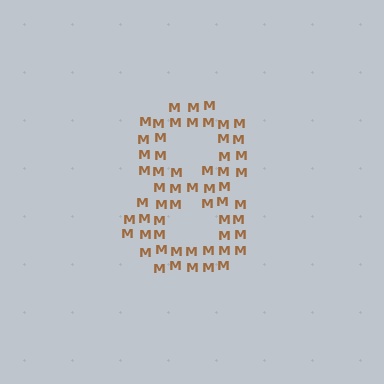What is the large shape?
The large shape is the digit 8.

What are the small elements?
The small elements are letter M's.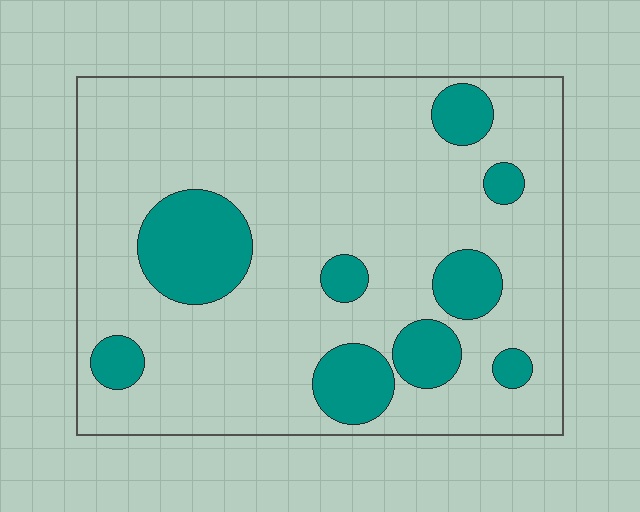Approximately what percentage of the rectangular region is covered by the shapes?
Approximately 20%.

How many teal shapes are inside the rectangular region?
9.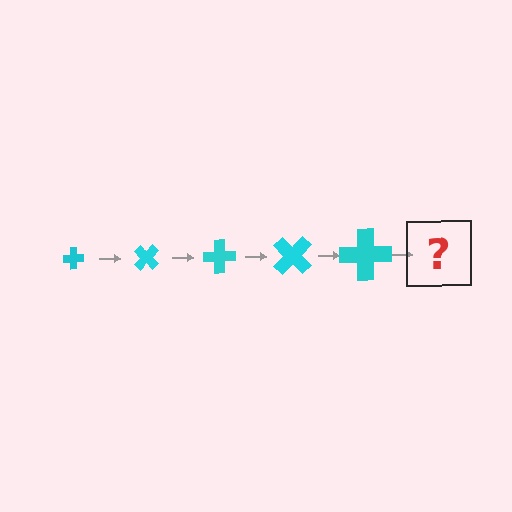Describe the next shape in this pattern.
It should be a cross, larger than the previous one and rotated 225 degrees from the start.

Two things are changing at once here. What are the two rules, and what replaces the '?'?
The two rules are that the cross grows larger each step and it rotates 45 degrees each step. The '?' should be a cross, larger than the previous one and rotated 225 degrees from the start.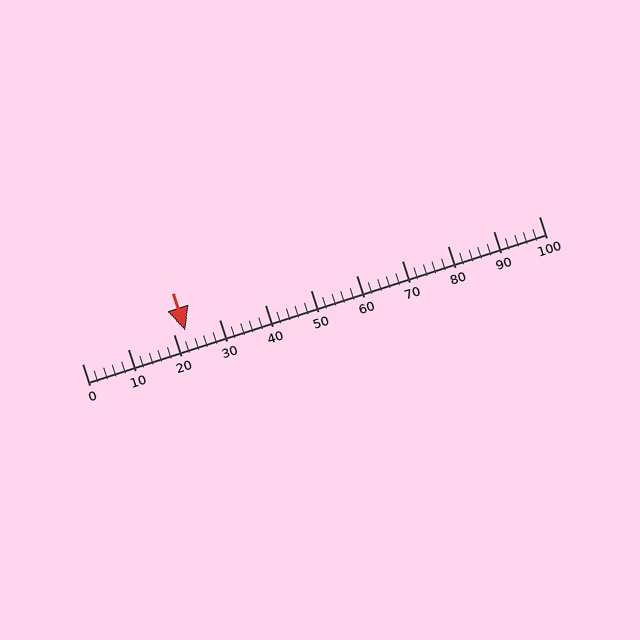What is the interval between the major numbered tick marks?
The major tick marks are spaced 10 units apart.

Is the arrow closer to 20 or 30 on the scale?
The arrow is closer to 20.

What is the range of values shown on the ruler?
The ruler shows values from 0 to 100.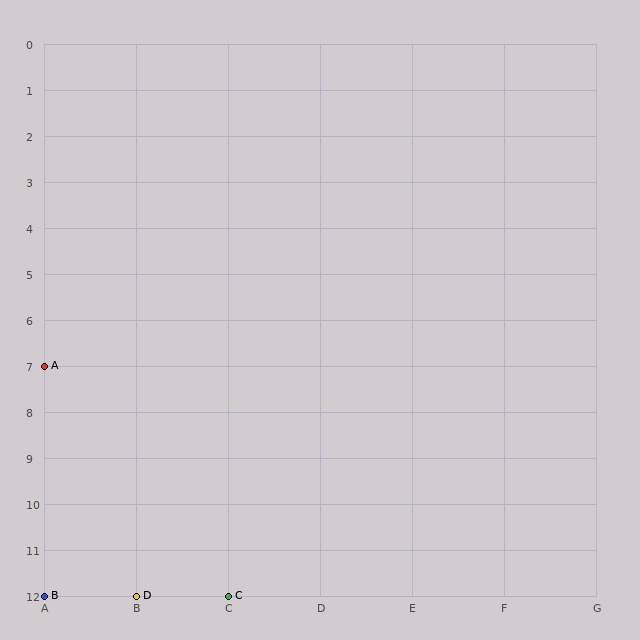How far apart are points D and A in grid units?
Points D and A are 1 column and 5 rows apart (about 5.1 grid units diagonally).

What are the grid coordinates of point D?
Point D is at grid coordinates (B, 12).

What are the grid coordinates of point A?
Point A is at grid coordinates (A, 7).